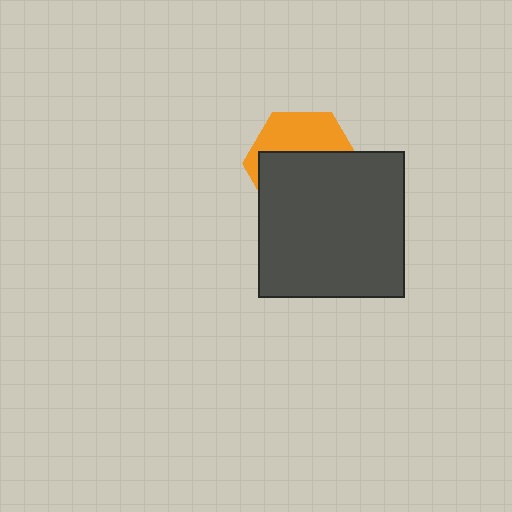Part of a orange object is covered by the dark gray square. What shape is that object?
It is a hexagon.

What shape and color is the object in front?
The object in front is a dark gray square.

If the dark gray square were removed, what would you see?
You would see the complete orange hexagon.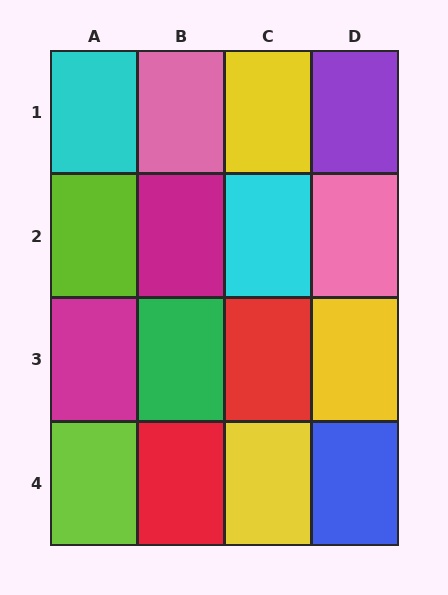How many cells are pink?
2 cells are pink.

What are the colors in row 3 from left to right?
Magenta, green, red, yellow.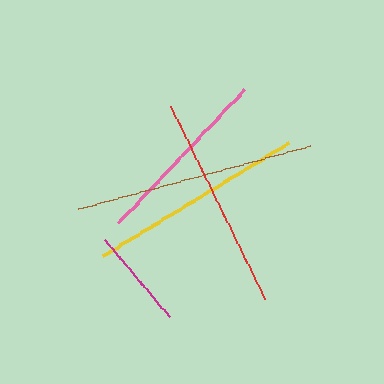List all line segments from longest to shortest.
From longest to shortest: brown, yellow, red, pink, magenta.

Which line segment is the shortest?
The magenta line is the shortest at approximately 101 pixels.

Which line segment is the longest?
The brown line is the longest at approximately 241 pixels.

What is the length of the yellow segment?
The yellow segment is approximately 216 pixels long.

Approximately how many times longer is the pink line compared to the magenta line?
The pink line is approximately 1.8 times the length of the magenta line.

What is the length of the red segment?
The red segment is approximately 214 pixels long.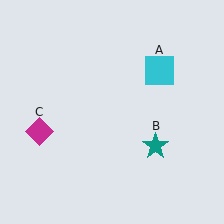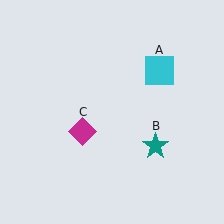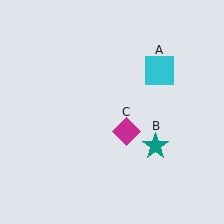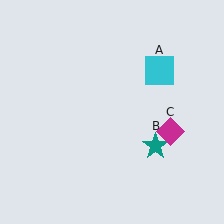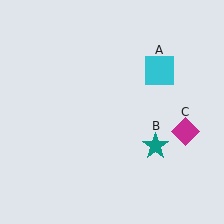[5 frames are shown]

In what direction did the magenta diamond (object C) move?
The magenta diamond (object C) moved right.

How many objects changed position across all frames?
1 object changed position: magenta diamond (object C).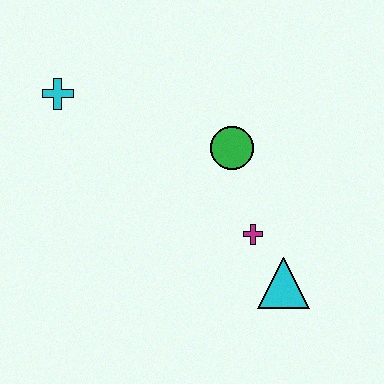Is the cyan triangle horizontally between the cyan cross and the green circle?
No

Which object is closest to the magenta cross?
The cyan triangle is closest to the magenta cross.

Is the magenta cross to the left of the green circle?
No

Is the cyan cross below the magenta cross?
No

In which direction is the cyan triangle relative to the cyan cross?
The cyan triangle is to the right of the cyan cross.